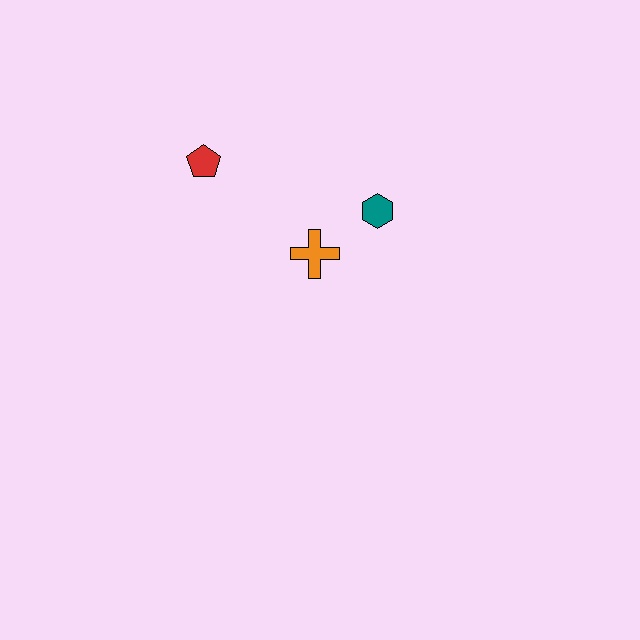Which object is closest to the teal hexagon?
The orange cross is closest to the teal hexagon.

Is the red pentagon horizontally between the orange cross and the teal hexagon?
No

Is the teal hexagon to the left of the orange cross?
No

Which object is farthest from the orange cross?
The red pentagon is farthest from the orange cross.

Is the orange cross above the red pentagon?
No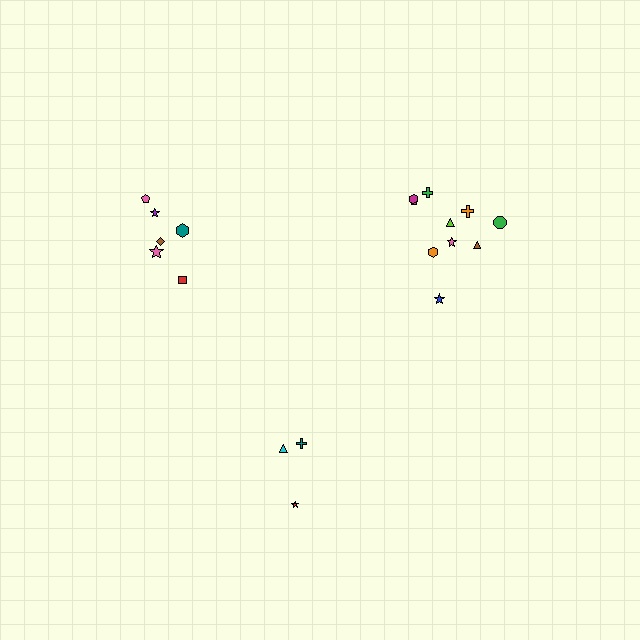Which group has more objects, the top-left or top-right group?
The top-right group.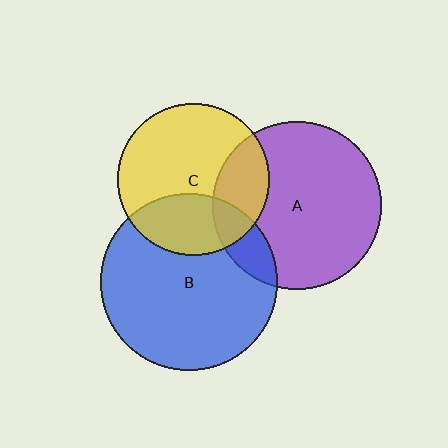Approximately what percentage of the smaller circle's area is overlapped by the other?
Approximately 30%.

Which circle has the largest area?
Circle B (blue).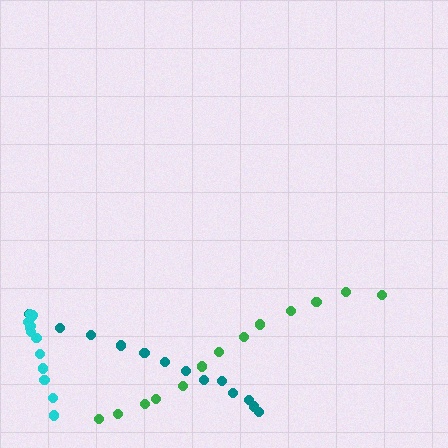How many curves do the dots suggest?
There are 3 distinct paths.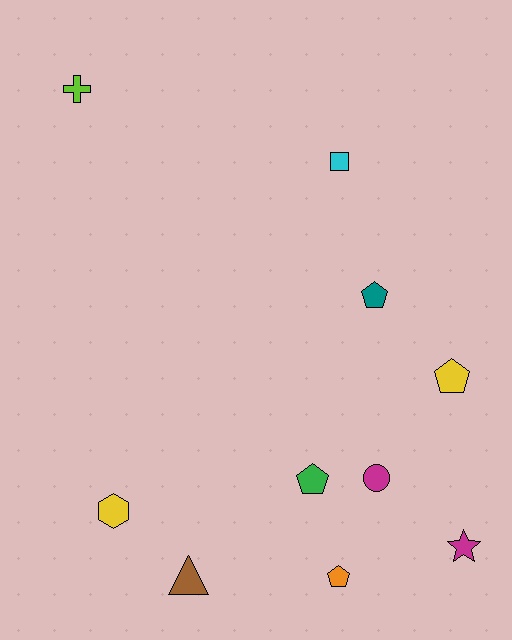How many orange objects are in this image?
There is 1 orange object.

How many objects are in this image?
There are 10 objects.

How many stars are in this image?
There is 1 star.